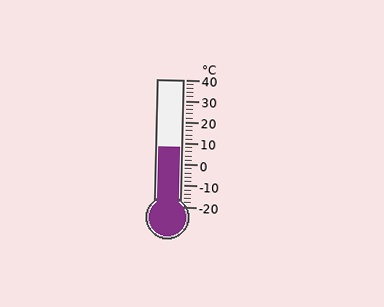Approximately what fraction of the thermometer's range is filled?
The thermometer is filled to approximately 45% of its range.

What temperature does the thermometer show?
The thermometer shows approximately 8°C.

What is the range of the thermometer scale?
The thermometer scale ranges from -20°C to 40°C.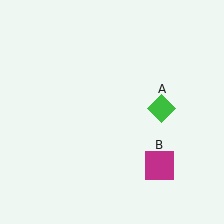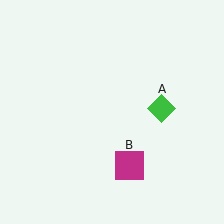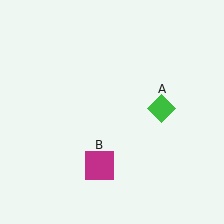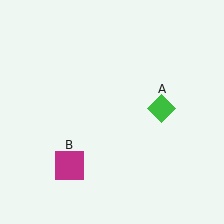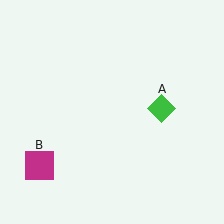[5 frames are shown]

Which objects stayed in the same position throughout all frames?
Green diamond (object A) remained stationary.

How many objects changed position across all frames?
1 object changed position: magenta square (object B).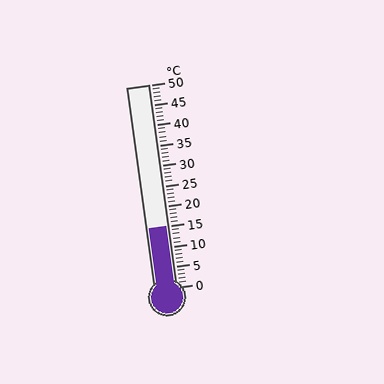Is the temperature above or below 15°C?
The temperature is at 15°C.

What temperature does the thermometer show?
The thermometer shows approximately 15°C.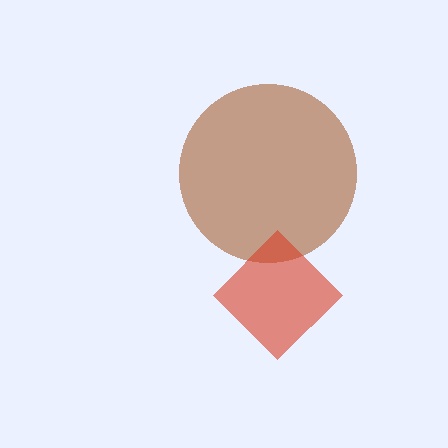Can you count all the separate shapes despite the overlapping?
Yes, there are 2 separate shapes.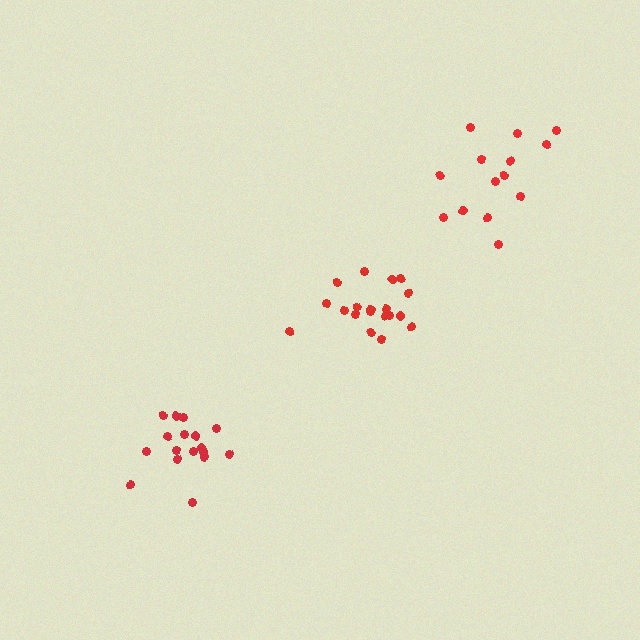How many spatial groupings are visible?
There are 3 spatial groupings.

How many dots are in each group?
Group 1: 19 dots, Group 2: 17 dots, Group 3: 14 dots (50 total).